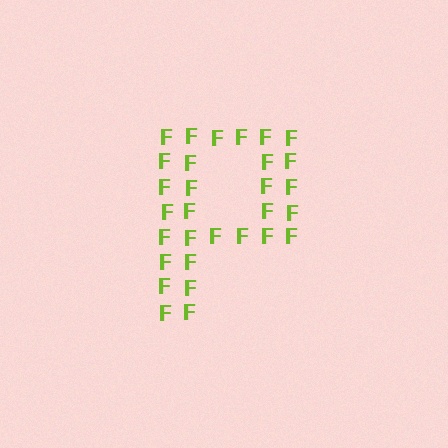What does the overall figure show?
The overall figure shows the letter P.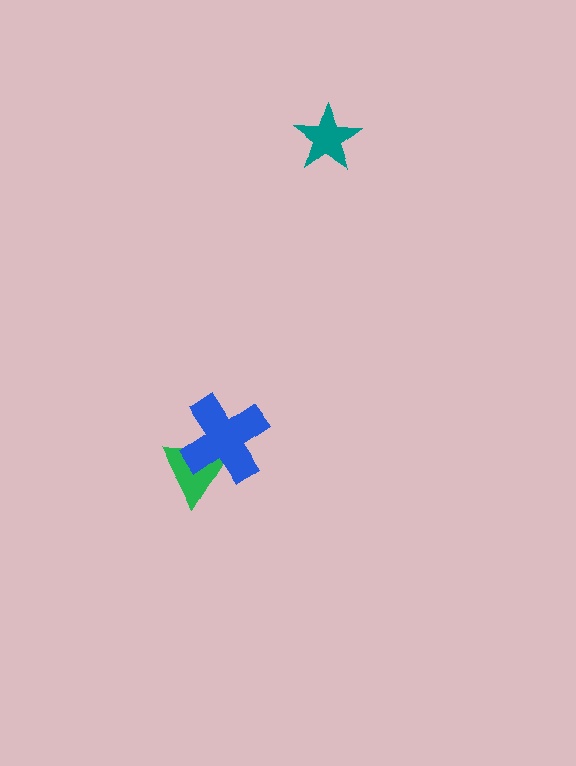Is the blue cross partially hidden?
No, no other shape covers it.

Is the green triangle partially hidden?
Yes, it is partially covered by another shape.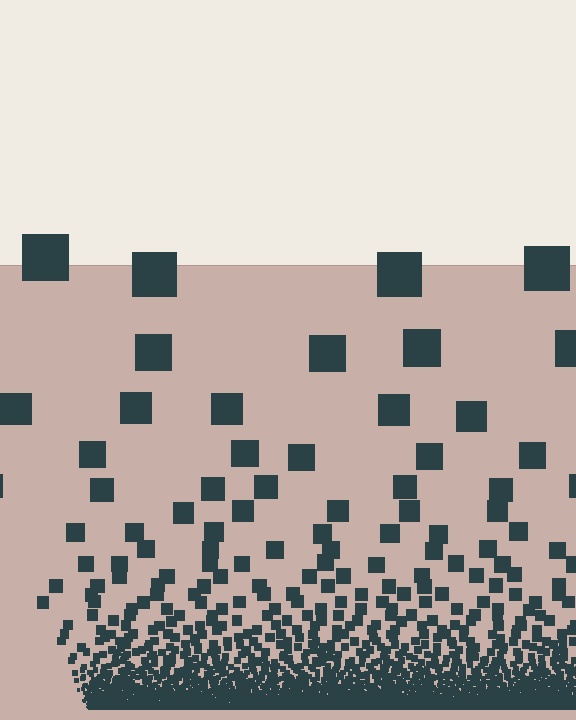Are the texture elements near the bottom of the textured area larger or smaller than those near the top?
Smaller. The gradient is inverted — elements near the bottom are smaller and denser.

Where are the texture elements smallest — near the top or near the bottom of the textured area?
Near the bottom.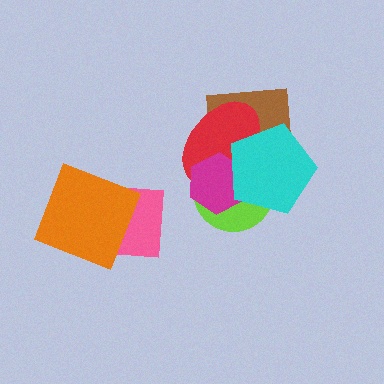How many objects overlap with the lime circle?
3 objects overlap with the lime circle.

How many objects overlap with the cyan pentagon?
4 objects overlap with the cyan pentagon.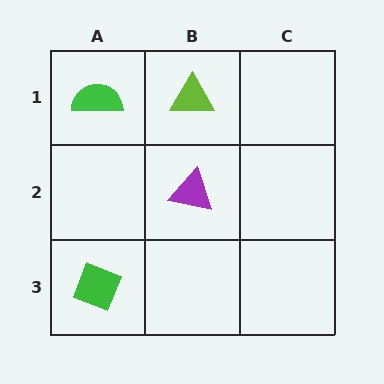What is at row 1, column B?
A lime triangle.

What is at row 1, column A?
A green semicircle.